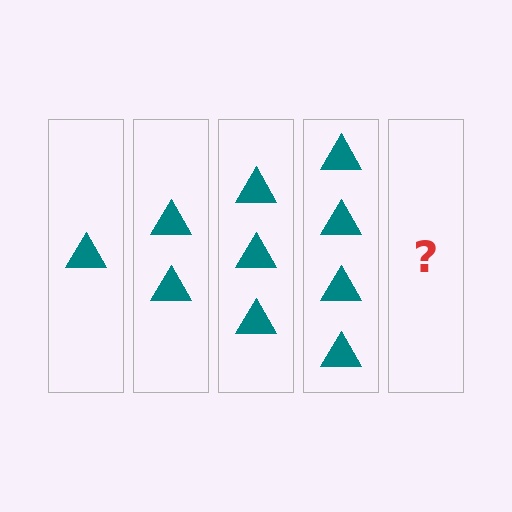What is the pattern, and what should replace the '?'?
The pattern is that each step adds one more triangle. The '?' should be 5 triangles.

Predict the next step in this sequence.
The next step is 5 triangles.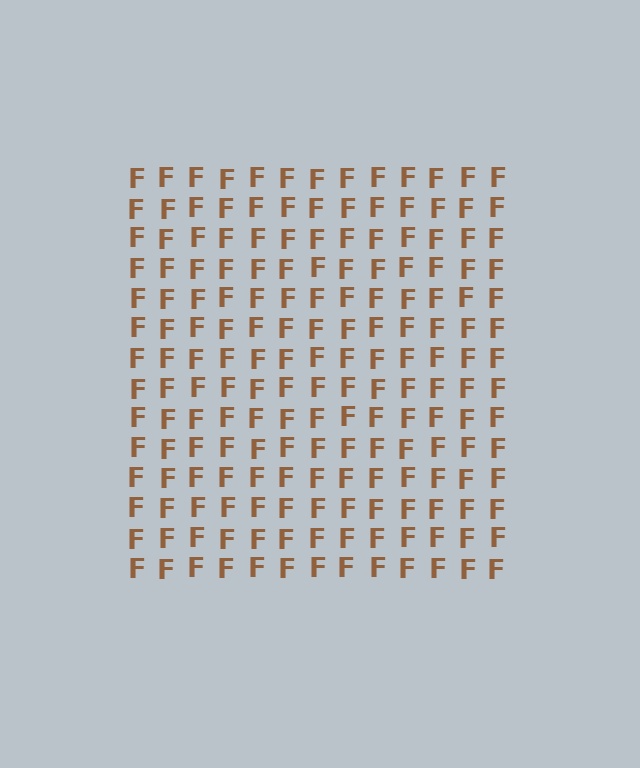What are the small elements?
The small elements are letter F's.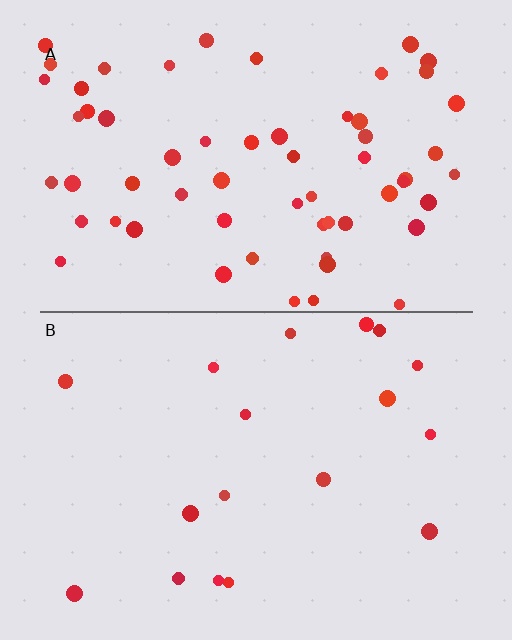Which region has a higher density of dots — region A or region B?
A (the top).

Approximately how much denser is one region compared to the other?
Approximately 3.4× — region A over region B.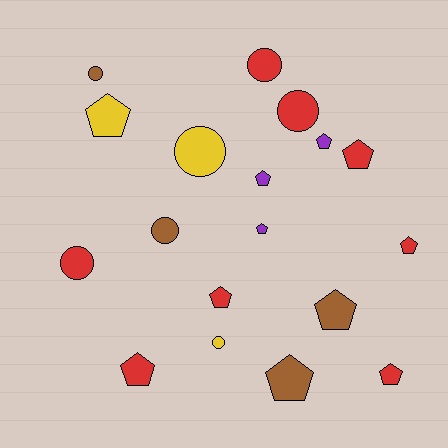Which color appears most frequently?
Red, with 8 objects.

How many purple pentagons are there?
There are 3 purple pentagons.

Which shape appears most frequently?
Pentagon, with 11 objects.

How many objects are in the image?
There are 18 objects.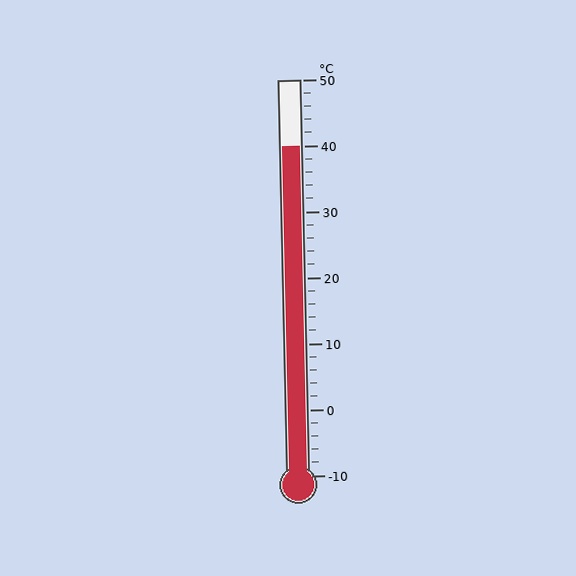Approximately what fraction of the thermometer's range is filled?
The thermometer is filled to approximately 85% of its range.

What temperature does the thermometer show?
The thermometer shows approximately 40°C.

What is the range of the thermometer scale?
The thermometer scale ranges from -10°C to 50°C.